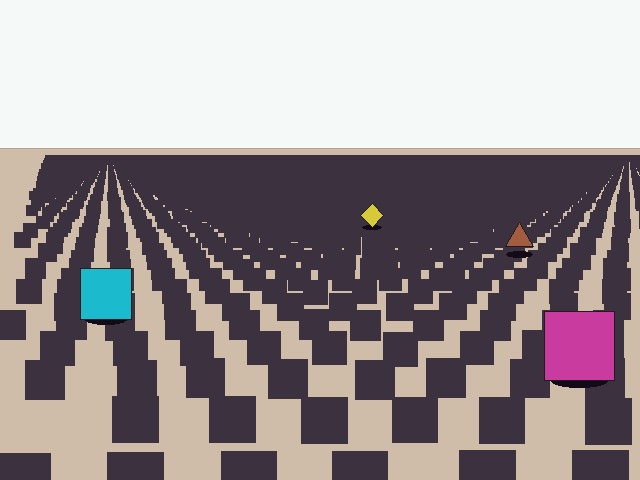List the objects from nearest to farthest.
From nearest to farthest: the magenta square, the cyan square, the brown triangle, the yellow diamond.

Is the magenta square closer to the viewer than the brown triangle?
Yes. The magenta square is closer — you can tell from the texture gradient: the ground texture is coarser near it.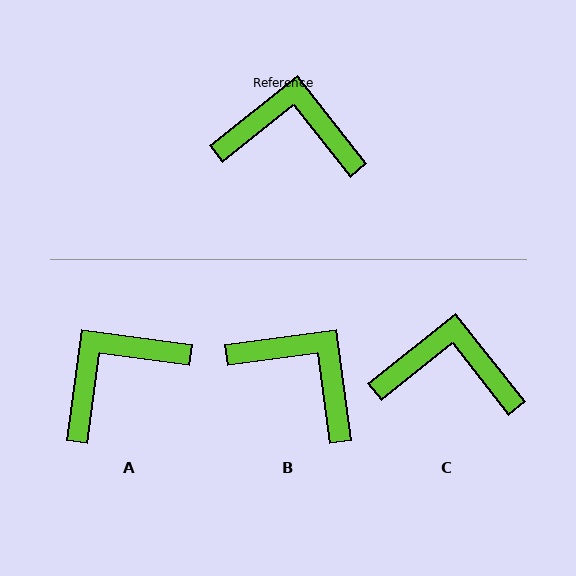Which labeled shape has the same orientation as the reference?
C.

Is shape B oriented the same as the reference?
No, it is off by about 31 degrees.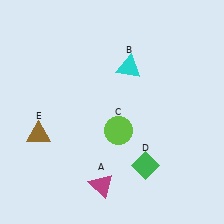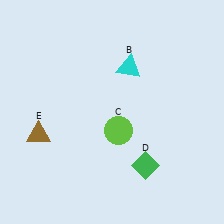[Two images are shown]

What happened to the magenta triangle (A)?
The magenta triangle (A) was removed in Image 2. It was in the bottom-left area of Image 1.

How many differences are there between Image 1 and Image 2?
There is 1 difference between the two images.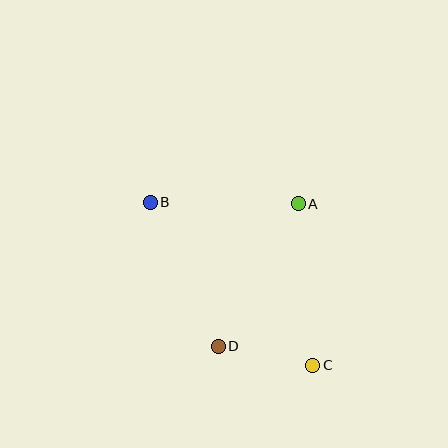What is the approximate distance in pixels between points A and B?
The distance between A and B is approximately 148 pixels.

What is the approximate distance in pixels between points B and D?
The distance between B and D is approximately 159 pixels.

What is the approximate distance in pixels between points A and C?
The distance between A and C is approximately 163 pixels.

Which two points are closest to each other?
Points C and D are closest to each other.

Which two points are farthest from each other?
Points B and C are farthest from each other.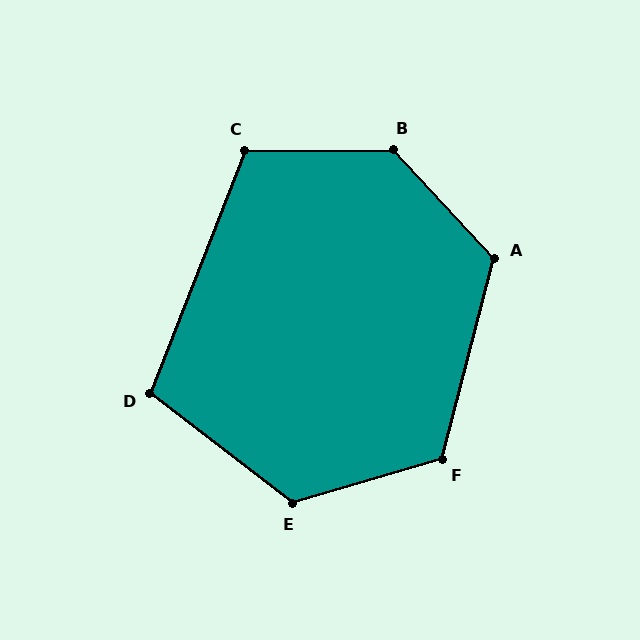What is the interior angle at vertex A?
Approximately 122 degrees (obtuse).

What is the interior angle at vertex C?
Approximately 112 degrees (obtuse).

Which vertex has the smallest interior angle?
D, at approximately 106 degrees.